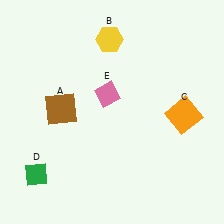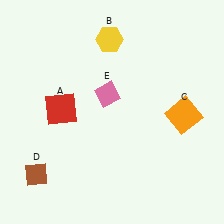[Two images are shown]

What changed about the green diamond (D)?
In Image 1, D is green. In Image 2, it changed to brown.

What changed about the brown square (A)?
In Image 1, A is brown. In Image 2, it changed to red.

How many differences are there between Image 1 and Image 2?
There are 2 differences between the two images.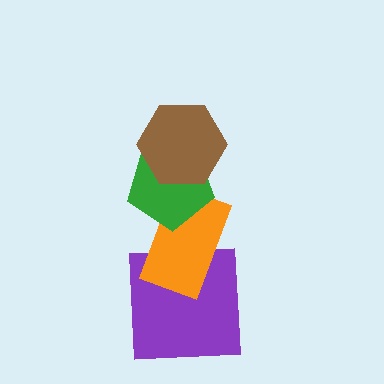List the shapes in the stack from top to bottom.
From top to bottom: the brown hexagon, the green pentagon, the orange rectangle, the purple square.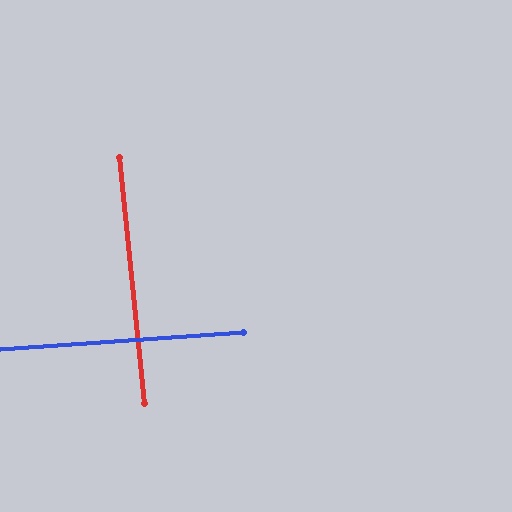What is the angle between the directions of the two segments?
Approximately 88 degrees.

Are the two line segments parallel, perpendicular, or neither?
Perpendicular — they meet at approximately 88°.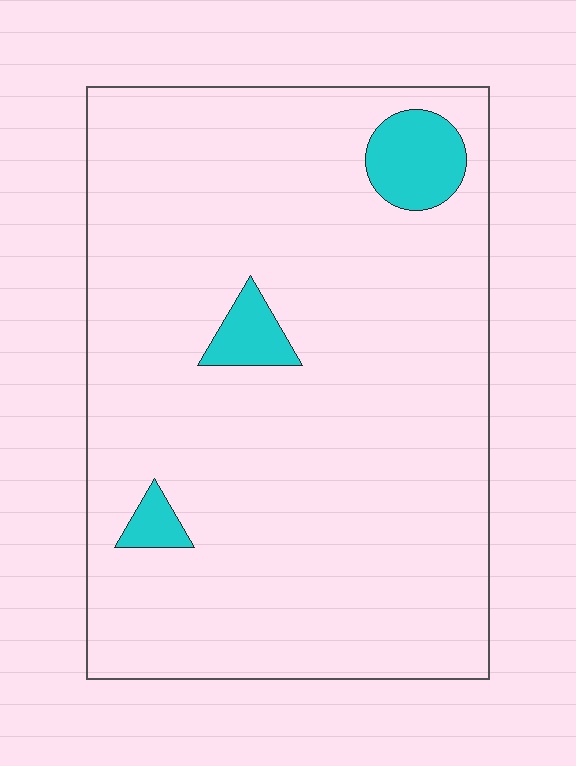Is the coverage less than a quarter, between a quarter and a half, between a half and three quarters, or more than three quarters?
Less than a quarter.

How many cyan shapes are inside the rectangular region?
3.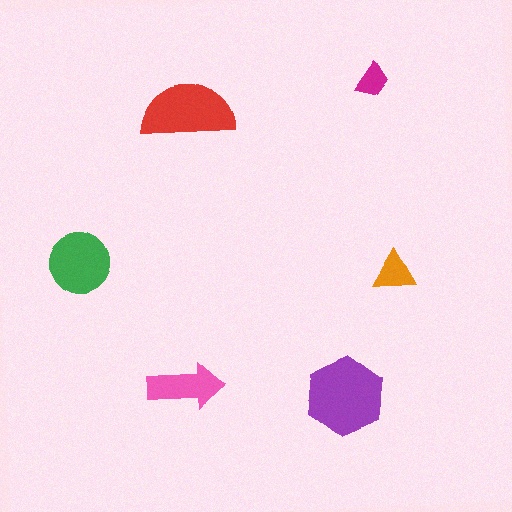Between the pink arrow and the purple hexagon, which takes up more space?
The purple hexagon.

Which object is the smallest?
The magenta trapezoid.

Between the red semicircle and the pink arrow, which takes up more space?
The red semicircle.